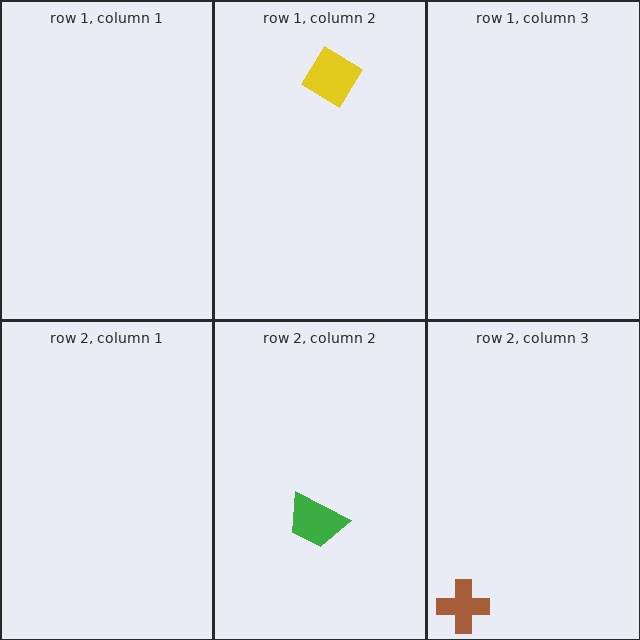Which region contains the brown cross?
The row 2, column 3 region.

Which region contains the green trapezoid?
The row 2, column 2 region.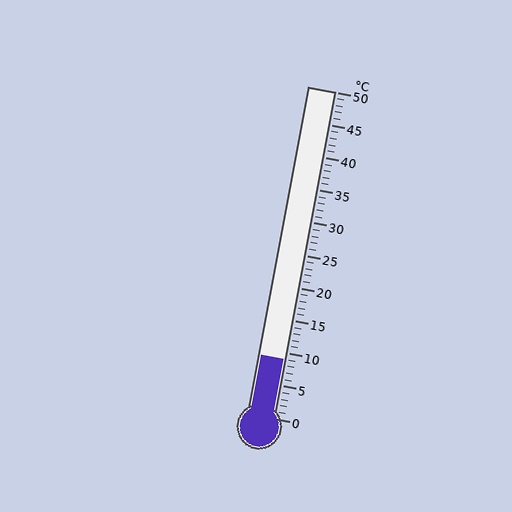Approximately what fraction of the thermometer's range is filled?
The thermometer is filled to approximately 20% of its range.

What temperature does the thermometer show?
The thermometer shows approximately 9°C.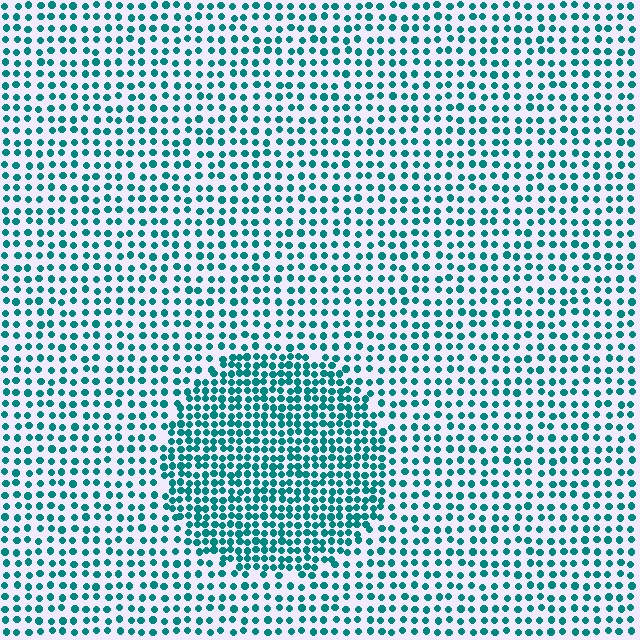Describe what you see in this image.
The image contains small teal elements arranged at two different densities. A circle-shaped region is visible where the elements are more densely packed than the surrounding area.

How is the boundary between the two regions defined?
The boundary is defined by a change in element density (approximately 1.8x ratio). All elements are the same color, size, and shape.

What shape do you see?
I see a circle.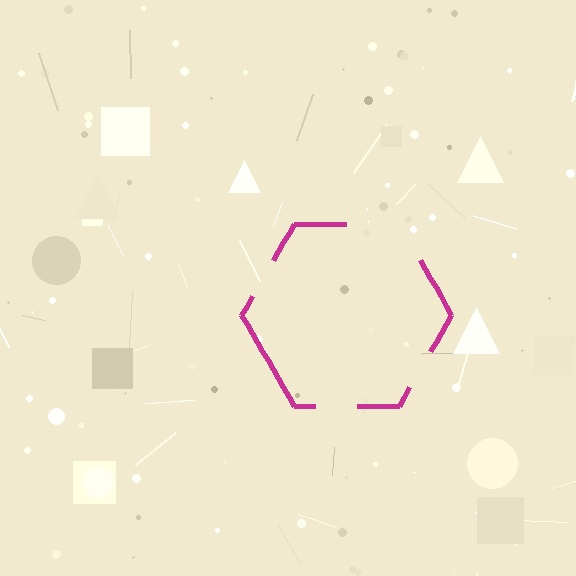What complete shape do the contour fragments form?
The contour fragments form a hexagon.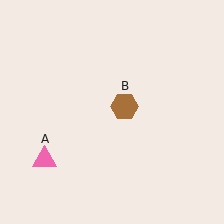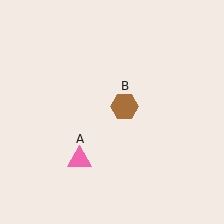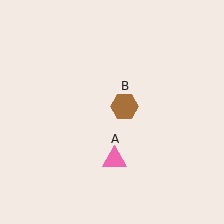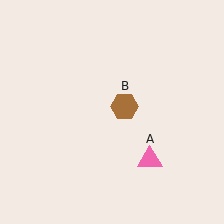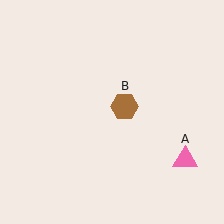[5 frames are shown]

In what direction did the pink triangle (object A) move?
The pink triangle (object A) moved right.